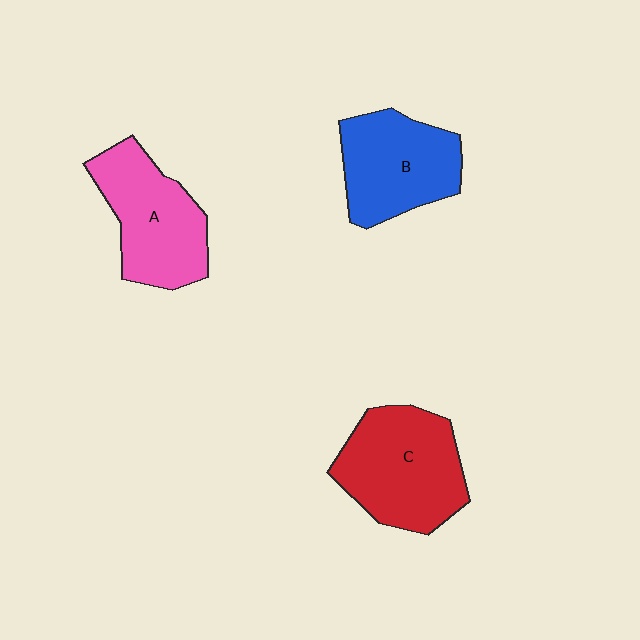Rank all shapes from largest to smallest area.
From largest to smallest: C (red), A (pink), B (blue).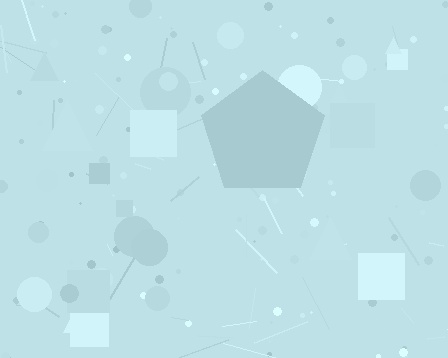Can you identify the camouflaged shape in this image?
The camouflaged shape is a pentagon.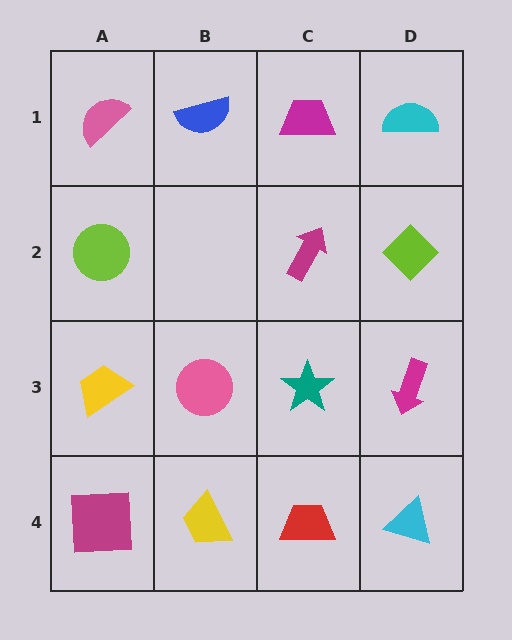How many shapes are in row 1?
4 shapes.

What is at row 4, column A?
A magenta square.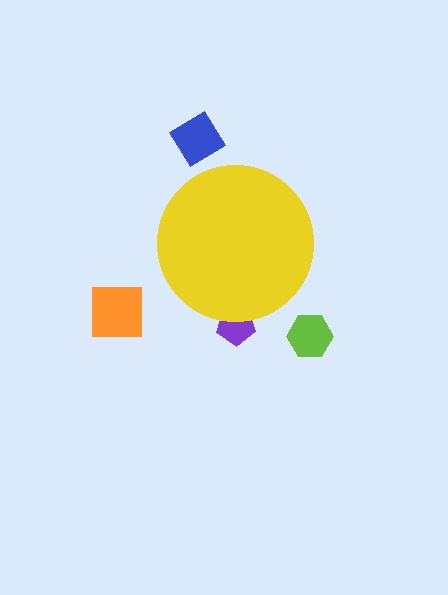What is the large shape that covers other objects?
A yellow circle.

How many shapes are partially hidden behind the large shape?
1 shape is partially hidden.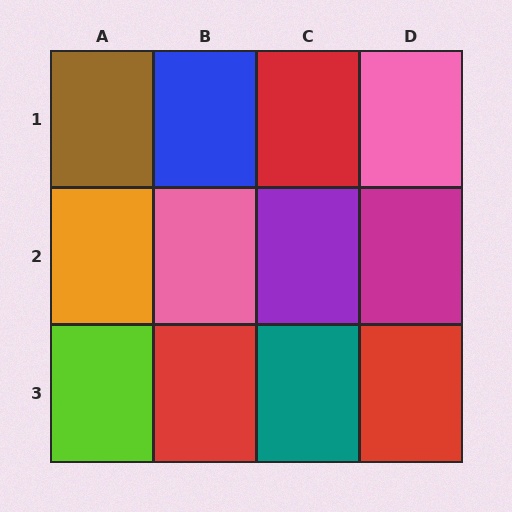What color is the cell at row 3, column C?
Teal.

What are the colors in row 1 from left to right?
Brown, blue, red, pink.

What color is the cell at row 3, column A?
Lime.